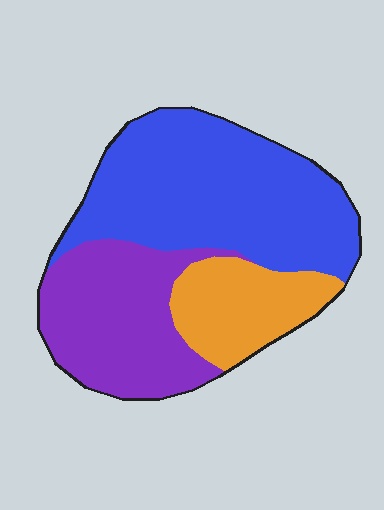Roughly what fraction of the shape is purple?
Purple takes up about one third (1/3) of the shape.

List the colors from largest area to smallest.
From largest to smallest: blue, purple, orange.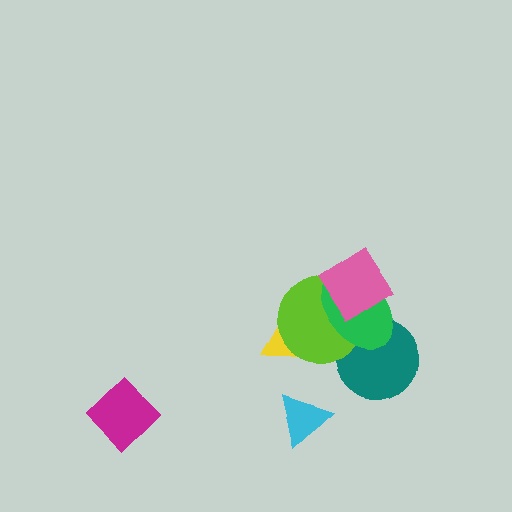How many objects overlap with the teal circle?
2 objects overlap with the teal circle.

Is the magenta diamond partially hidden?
No, no other shape covers it.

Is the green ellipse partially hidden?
Yes, it is partially covered by another shape.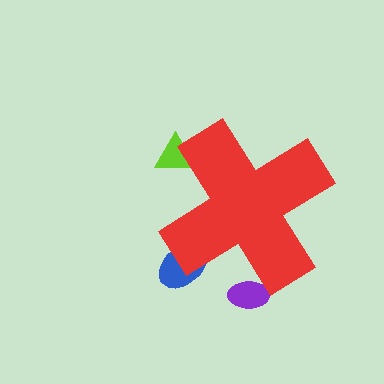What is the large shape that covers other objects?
A red cross.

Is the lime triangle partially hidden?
Yes, the lime triangle is partially hidden behind the red cross.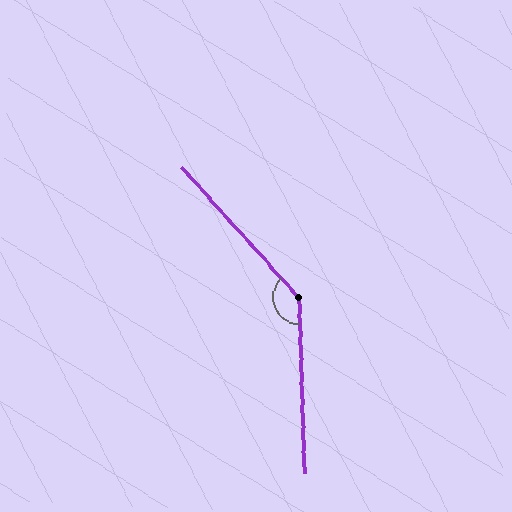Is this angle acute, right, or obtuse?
It is obtuse.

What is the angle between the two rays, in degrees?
Approximately 139 degrees.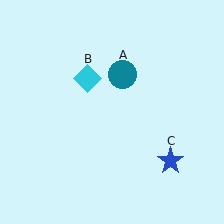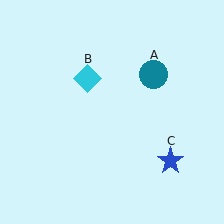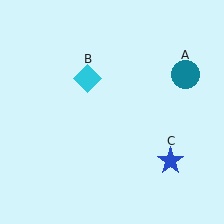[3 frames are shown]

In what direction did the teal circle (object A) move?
The teal circle (object A) moved right.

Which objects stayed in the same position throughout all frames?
Cyan diamond (object B) and blue star (object C) remained stationary.